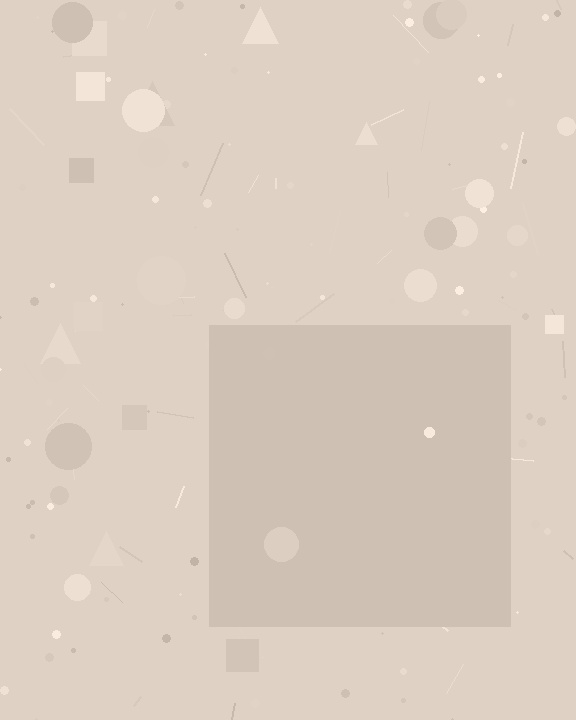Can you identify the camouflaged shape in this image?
The camouflaged shape is a square.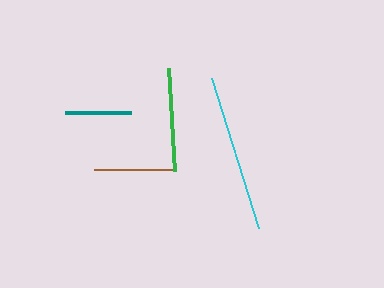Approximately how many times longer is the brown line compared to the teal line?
The brown line is approximately 1.2 times the length of the teal line.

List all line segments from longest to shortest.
From longest to shortest: cyan, green, brown, teal.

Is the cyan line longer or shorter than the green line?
The cyan line is longer than the green line.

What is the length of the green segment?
The green segment is approximately 103 pixels long.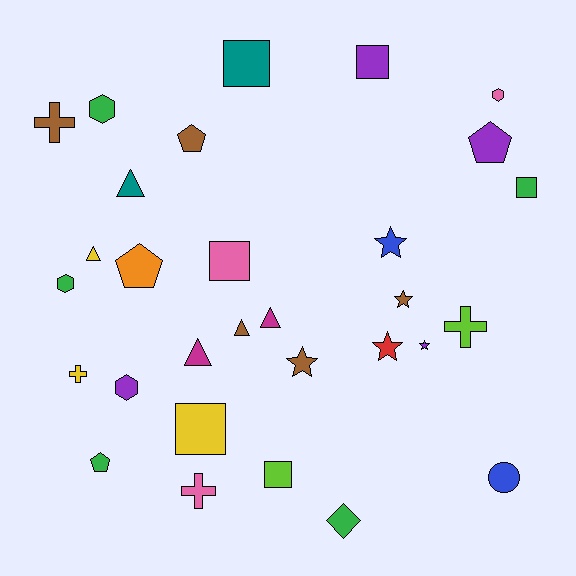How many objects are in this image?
There are 30 objects.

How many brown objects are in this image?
There are 5 brown objects.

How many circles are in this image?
There is 1 circle.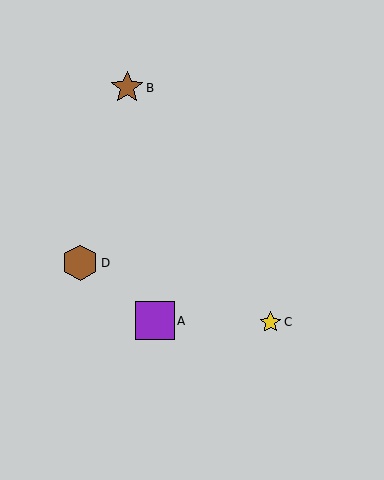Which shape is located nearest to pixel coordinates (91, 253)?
The brown hexagon (labeled D) at (80, 263) is nearest to that location.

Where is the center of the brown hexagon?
The center of the brown hexagon is at (80, 263).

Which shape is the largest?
The purple square (labeled A) is the largest.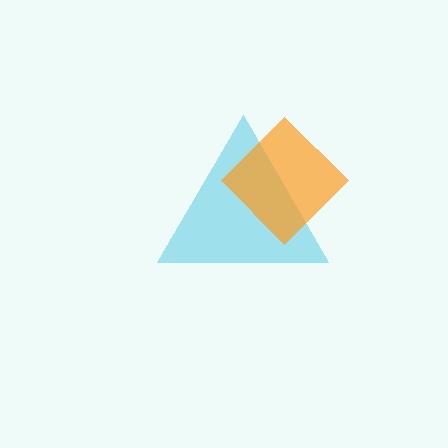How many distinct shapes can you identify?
There are 2 distinct shapes: a cyan triangle, an orange diamond.